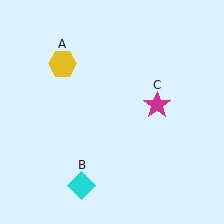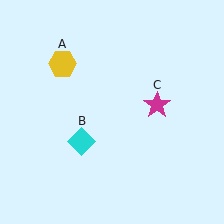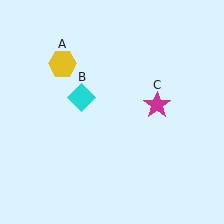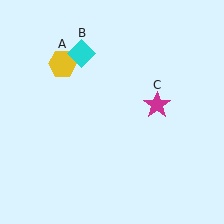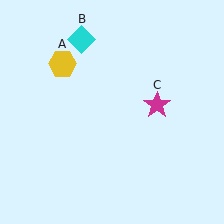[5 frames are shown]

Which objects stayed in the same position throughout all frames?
Yellow hexagon (object A) and magenta star (object C) remained stationary.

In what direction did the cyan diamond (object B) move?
The cyan diamond (object B) moved up.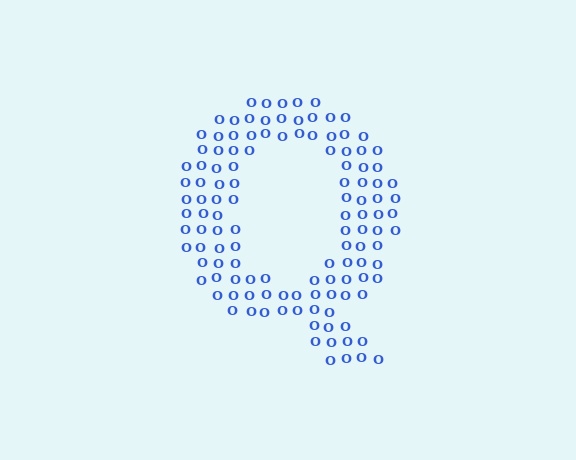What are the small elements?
The small elements are letter O's.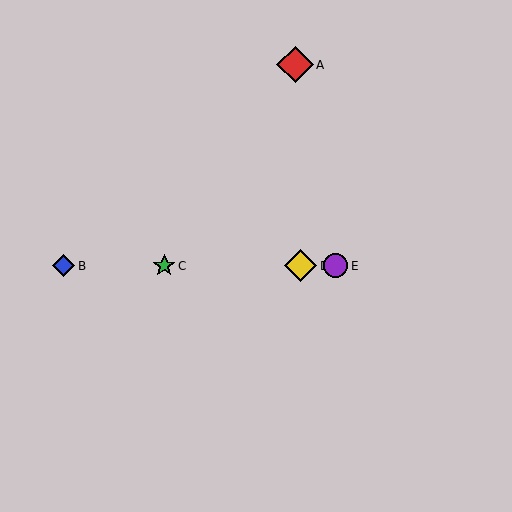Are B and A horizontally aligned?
No, B is at y≈266 and A is at y≈65.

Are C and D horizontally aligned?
Yes, both are at y≈266.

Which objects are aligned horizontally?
Objects B, C, D, E are aligned horizontally.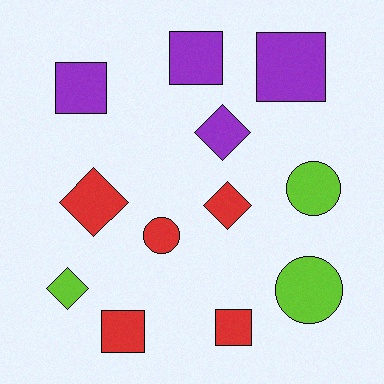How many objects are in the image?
There are 12 objects.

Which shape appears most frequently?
Square, with 5 objects.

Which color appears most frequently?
Red, with 5 objects.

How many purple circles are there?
There are no purple circles.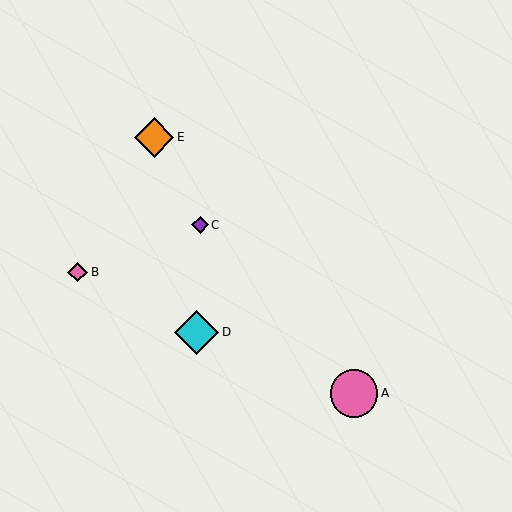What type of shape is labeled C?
Shape C is a purple diamond.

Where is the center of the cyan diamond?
The center of the cyan diamond is at (197, 332).